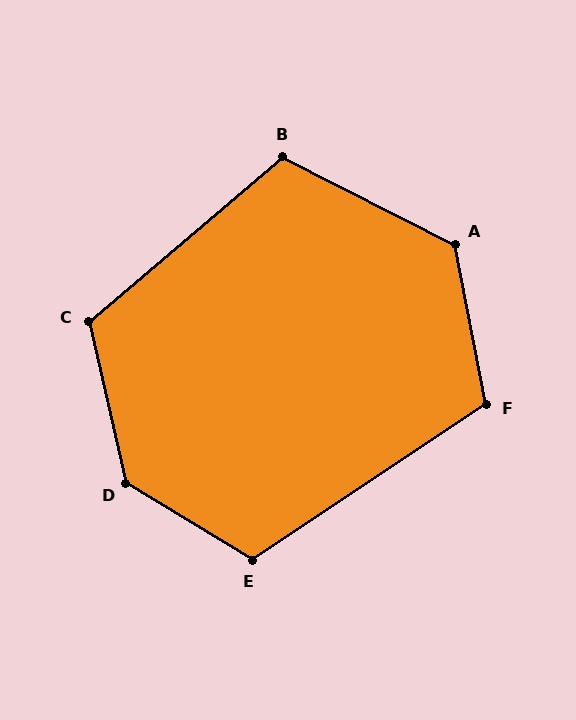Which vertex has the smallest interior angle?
B, at approximately 113 degrees.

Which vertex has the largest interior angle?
D, at approximately 135 degrees.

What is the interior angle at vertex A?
Approximately 128 degrees (obtuse).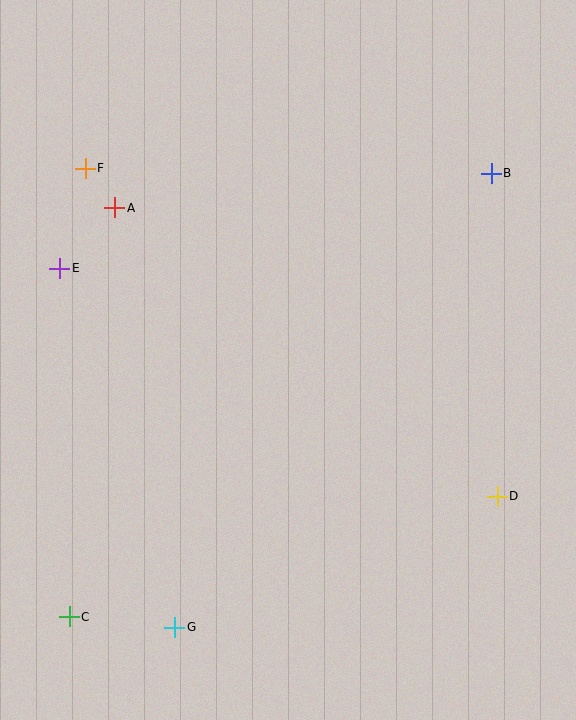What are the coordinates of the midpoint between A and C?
The midpoint between A and C is at (92, 412).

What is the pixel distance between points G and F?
The distance between G and F is 468 pixels.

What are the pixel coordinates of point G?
Point G is at (175, 627).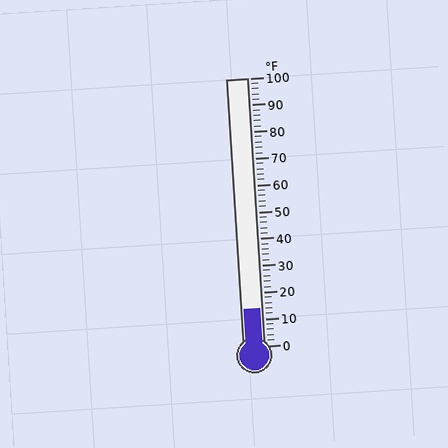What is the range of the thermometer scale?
The thermometer scale ranges from 0°F to 100°F.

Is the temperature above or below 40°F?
The temperature is below 40°F.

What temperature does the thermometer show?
The thermometer shows approximately 14°F.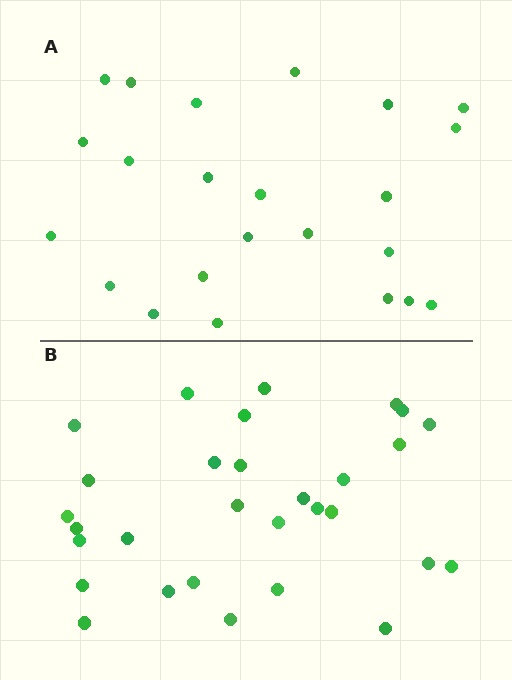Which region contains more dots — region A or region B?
Region B (the bottom region) has more dots.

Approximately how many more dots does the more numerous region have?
Region B has roughly 8 or so more dots than region A.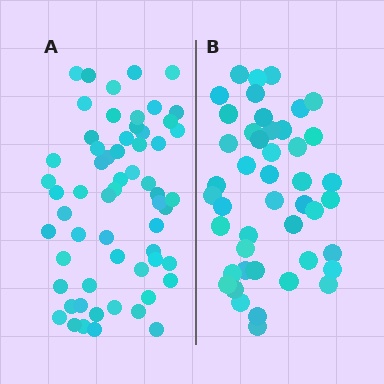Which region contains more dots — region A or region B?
Region A (the left region) has more dots.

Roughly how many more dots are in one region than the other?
Region A has approximately 15 more dots than region B.